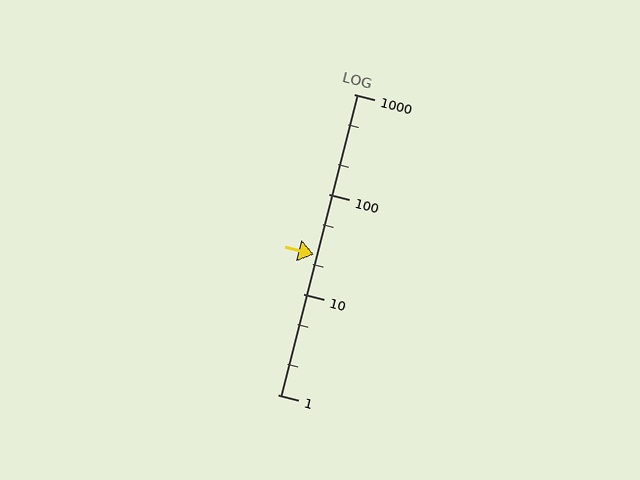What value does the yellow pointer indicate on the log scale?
The pointer indicates approximately 25.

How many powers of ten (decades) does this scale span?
The scale spans 3 decades, from 1 to 1000.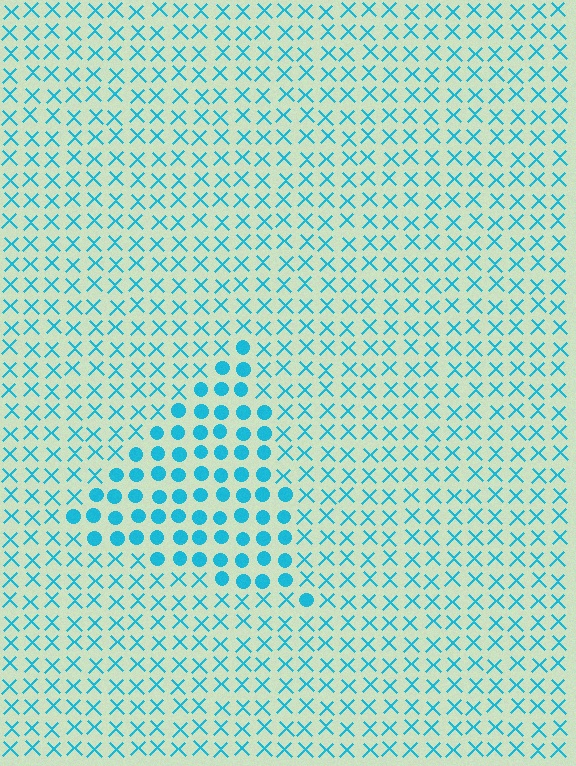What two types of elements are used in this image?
The image uses circles inside the triangle region and X marks outside it.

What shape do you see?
I see a triangle.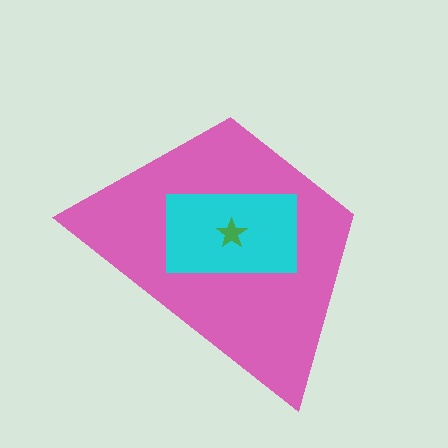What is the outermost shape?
The pink trapezoid.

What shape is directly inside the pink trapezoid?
The cyan rectangle.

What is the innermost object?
The green star.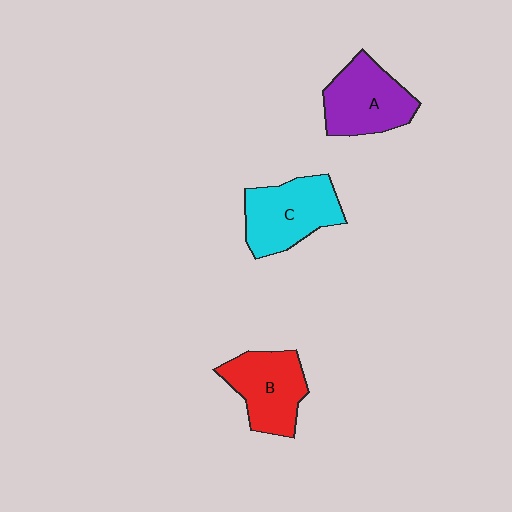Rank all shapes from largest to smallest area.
From largest to smallest: C (cyan), A (purple), B (red).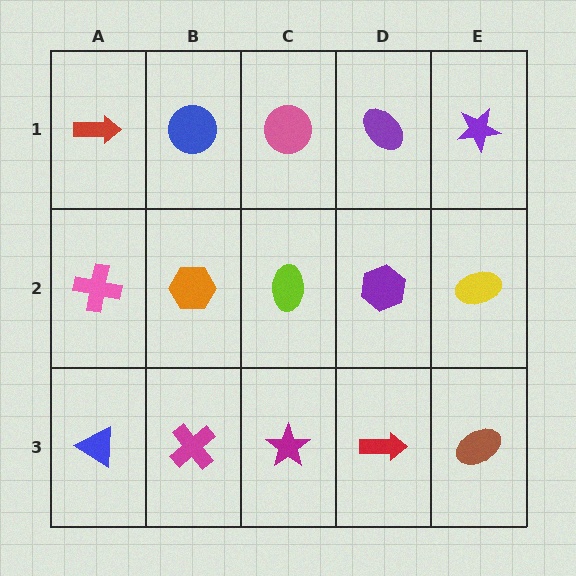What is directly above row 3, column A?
A pink cross.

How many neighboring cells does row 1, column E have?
2.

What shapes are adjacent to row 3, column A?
A pink cross (row 2, column A), a magenta cross (row 3, column B).